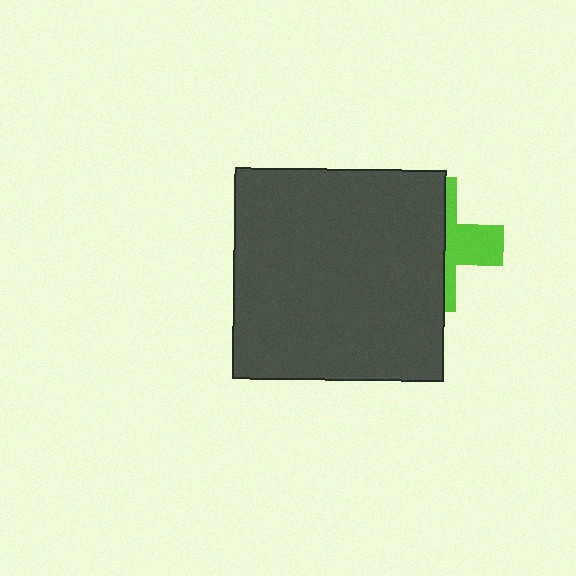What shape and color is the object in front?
The object in front is a dark gray square.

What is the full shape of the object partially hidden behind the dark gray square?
The partially hidden object is a lime cross.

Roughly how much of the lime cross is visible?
A small part of it is visible (roughly 36%).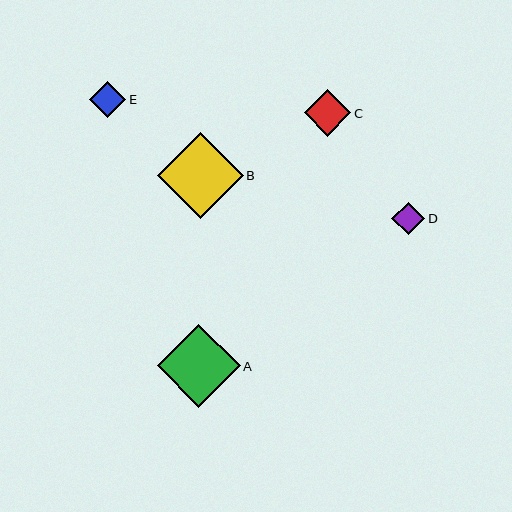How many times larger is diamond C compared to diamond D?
Diamond C is approximately 1.4 times the size of diamond D.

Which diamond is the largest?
Diamond B is the largest with a size of approximately 86 pixels.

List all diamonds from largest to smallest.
From largest to smallest: B, A, C, E, D.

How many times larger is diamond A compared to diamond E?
Diamond A is approximately 2.3 times the size of diamond E.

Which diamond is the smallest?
Diamond D is the smallest with a size of approximately 33 pixels.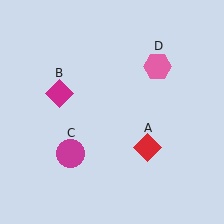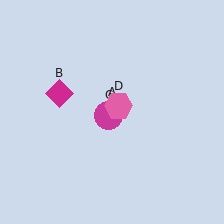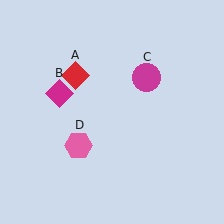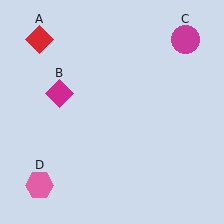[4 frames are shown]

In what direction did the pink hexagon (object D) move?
The pink hexagon (object D) moved down and to the left.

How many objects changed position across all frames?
3 objects changed position: red diamond (object A), magenta circle (object C), pink hexagon (object D).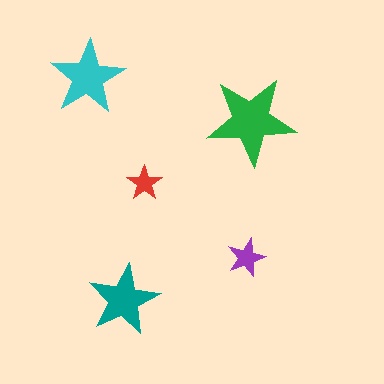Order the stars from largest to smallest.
the green one, the cyan one, the teal one, the purple one, the red one.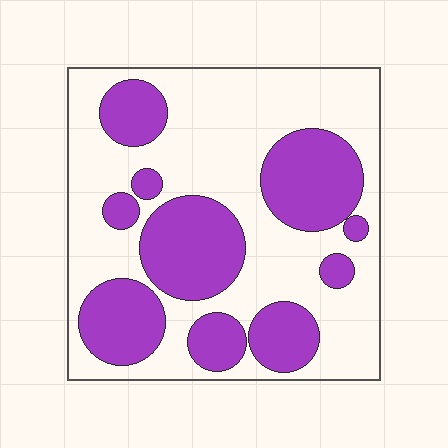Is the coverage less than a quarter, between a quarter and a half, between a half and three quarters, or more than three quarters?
Between a quarter and a half.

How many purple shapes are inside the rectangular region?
10.